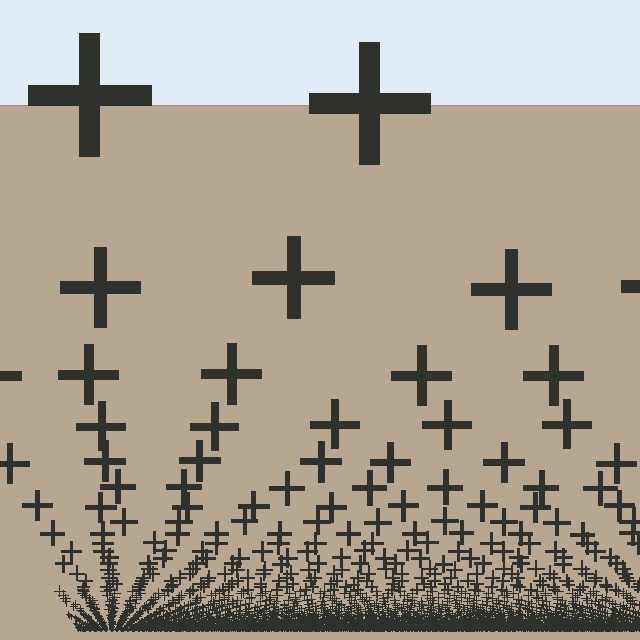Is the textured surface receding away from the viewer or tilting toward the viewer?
The surface appears to tilt toward the viewer. Texture elements get larger and sparser toward the top.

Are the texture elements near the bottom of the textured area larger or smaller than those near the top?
Smaller. The gradient is inverted — elements near the bottom are smaller and denser.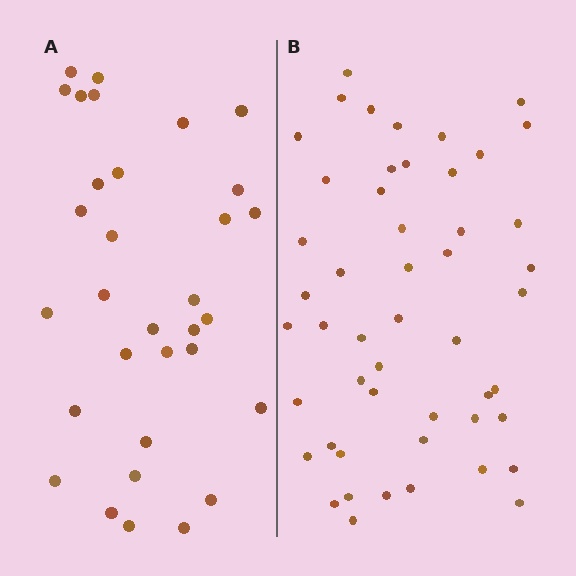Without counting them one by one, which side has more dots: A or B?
Region B (the right region) has more dots.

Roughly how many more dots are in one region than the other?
Region B has approximately 20 more dots than region A.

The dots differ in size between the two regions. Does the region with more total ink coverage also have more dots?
No. Region A has more total ink coverage because its dots are larger, but region B actually contains more individual dots. Total area can be misleading — the number of items is what matters here.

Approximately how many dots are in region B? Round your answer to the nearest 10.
About 50 dots.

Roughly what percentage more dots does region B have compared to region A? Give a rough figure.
About 55% more.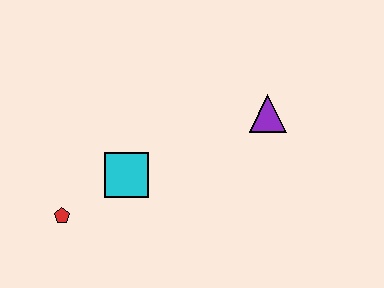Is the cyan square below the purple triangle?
Yes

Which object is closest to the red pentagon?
The cyan square is closest to the red pentagon.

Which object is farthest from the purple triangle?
The red pentagon is farthest from the purple triangle.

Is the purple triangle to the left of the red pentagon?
No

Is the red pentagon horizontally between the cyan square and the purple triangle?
No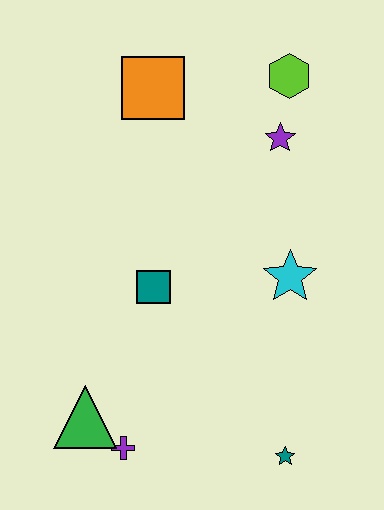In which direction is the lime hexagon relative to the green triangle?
The lime hexagon is above the green triangle.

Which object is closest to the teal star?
The purple cross is closest to the teal star.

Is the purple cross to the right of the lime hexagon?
No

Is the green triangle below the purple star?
Yes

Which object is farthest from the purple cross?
The lime hexagon is farthest from the purple cross.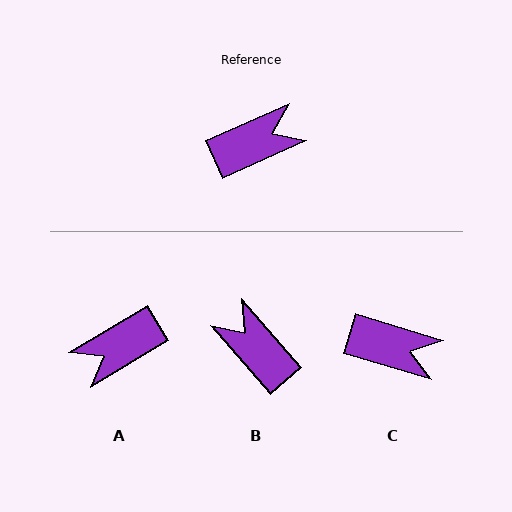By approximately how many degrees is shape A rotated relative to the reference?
Approximately 173 degrees clockwise.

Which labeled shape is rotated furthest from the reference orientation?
A, about 173 degrees away.